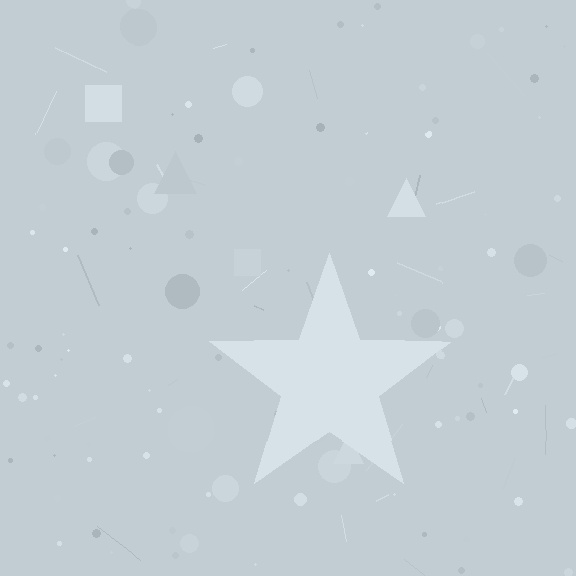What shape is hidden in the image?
A star is hidden in the image.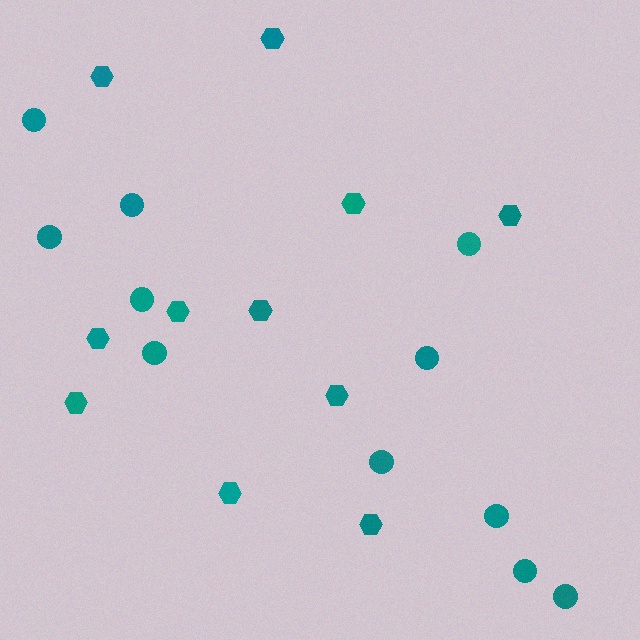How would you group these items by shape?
There are 2 groups: one group of hexagons (11) and one group of circles (11).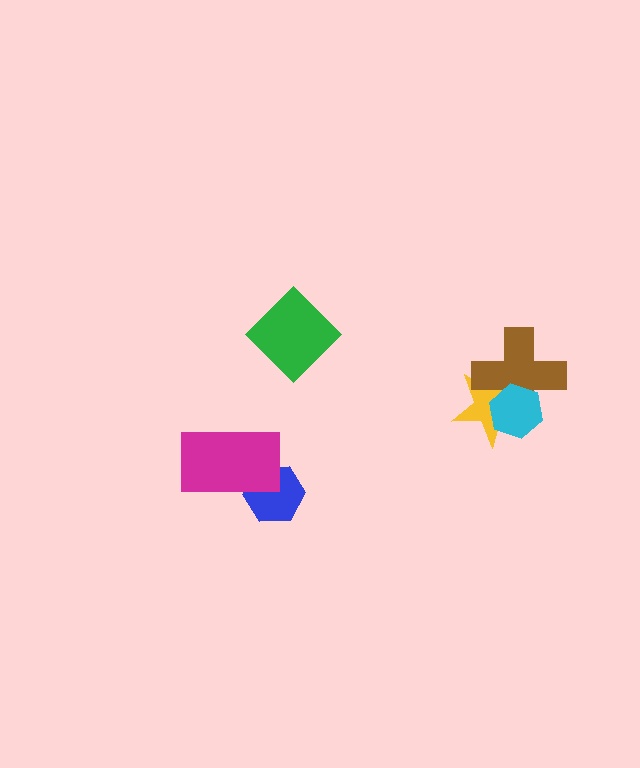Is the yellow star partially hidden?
Yes, it is partially covered by another shape.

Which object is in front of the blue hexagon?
The magenta rectangle is in front of the blue hexagon.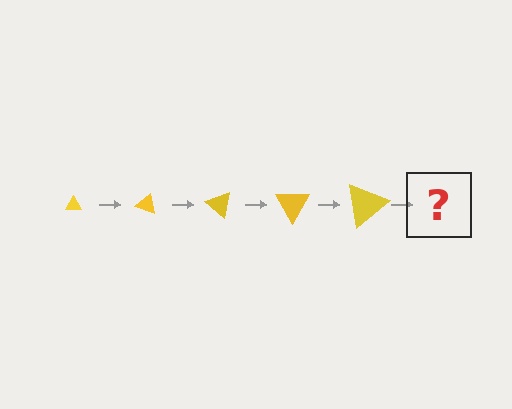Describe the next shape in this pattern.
It should be a triangle, larger than the previous one and rotated 100 degrees from the start.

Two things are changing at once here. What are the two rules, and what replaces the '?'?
The two rules are that the triangle grows larger each step and it rotates 20 degrees each step. The '?' should be a triangle, larger than the previous one and rotated 100 degrees from the start.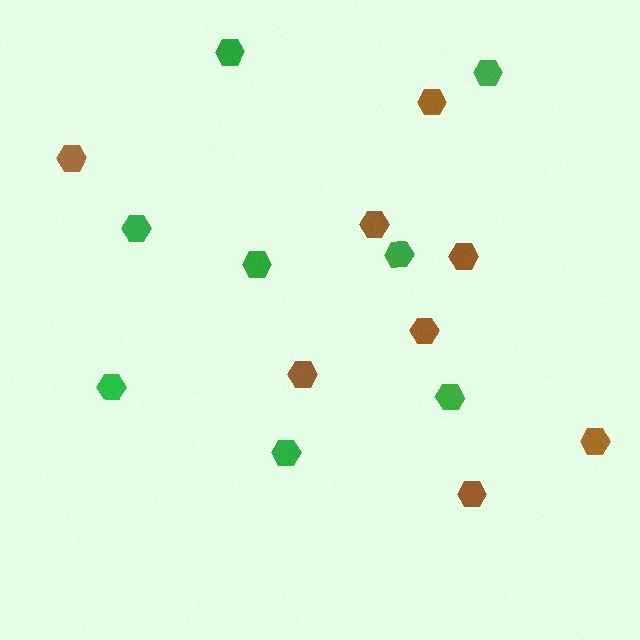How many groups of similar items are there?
There are 2 groups: one group of green hexagons (8) and one group of brown hexagons (8).